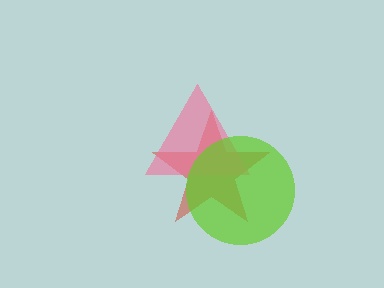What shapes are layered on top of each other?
The layered shapes are: a red star, a pink triangle, a lime circle.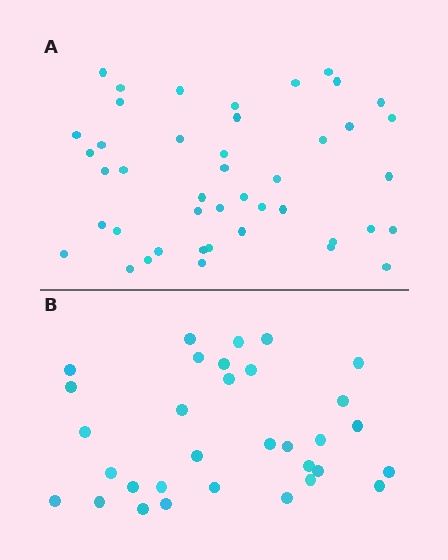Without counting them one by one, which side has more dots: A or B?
Region A (the top region) has more dots.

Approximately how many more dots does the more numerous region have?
Region A has roughly 12 or so more dots than region B.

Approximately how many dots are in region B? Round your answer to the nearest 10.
About 30 dots. (The exact count is 32, which rounds to 30.)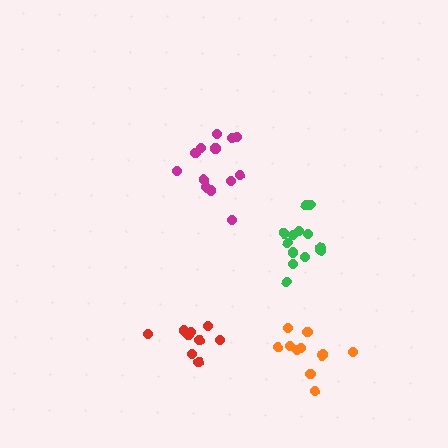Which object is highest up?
The magenta cluster is topmost.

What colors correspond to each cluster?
The clusters are colored: green, magenta, red, orange.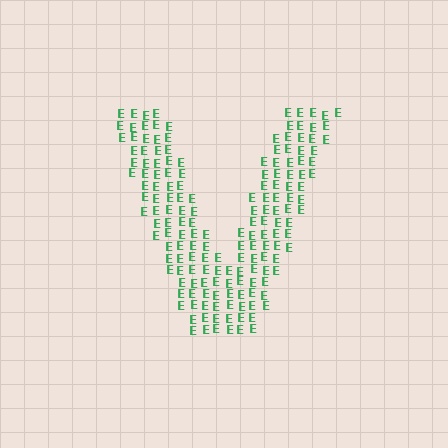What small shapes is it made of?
It is made of small letter E's.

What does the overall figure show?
The overall figure shows the letter V.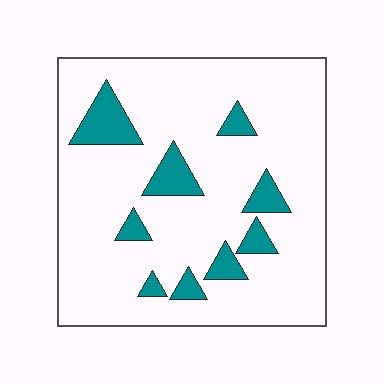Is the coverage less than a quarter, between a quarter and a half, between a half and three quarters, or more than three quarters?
Less than a quarter.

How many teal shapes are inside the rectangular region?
9.